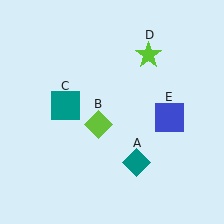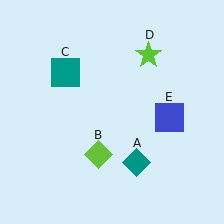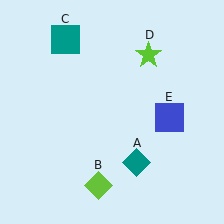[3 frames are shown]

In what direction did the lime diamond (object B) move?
The lime diamond (object B) moved down.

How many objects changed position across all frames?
2 objects changed position: lime diamond (object B), teal square (object C).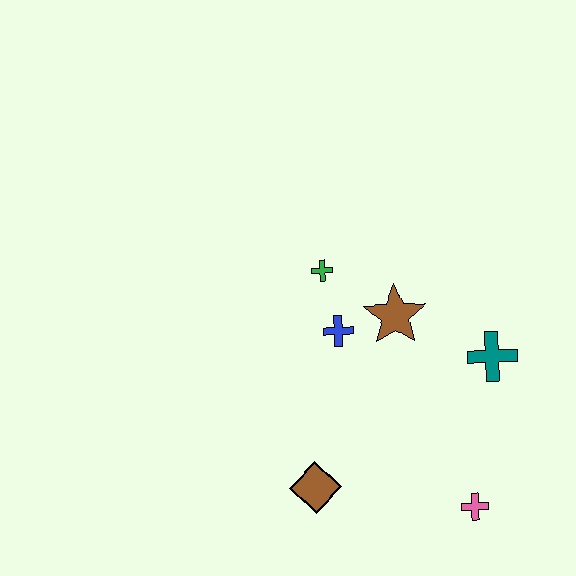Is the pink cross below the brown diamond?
Yes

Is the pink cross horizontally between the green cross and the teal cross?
Yes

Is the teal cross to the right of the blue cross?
Yes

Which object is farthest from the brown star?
The pink cross is farthest from the brown star.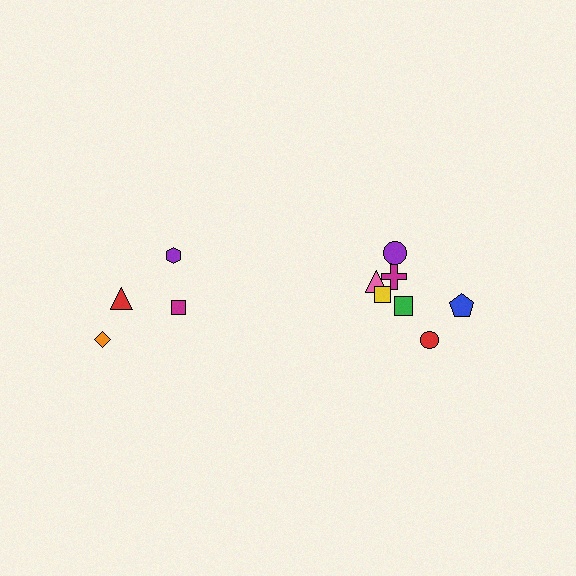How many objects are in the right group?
There are 7 objects.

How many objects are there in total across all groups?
There are 11 objects.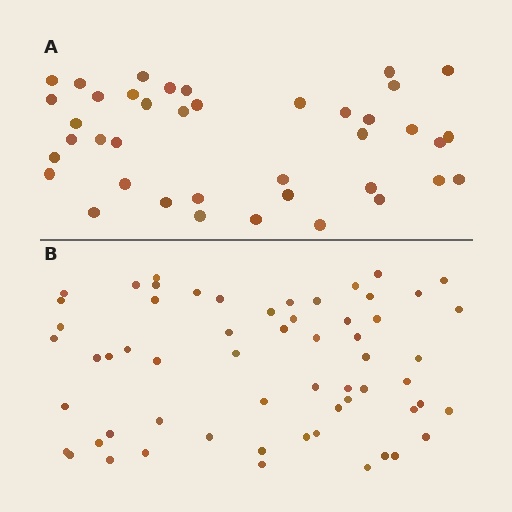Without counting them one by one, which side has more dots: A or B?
Region B (the bottom region) has more dots.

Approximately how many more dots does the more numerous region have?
Region B has approximately 20 more dots than region A.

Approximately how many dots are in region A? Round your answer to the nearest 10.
About 40 dots.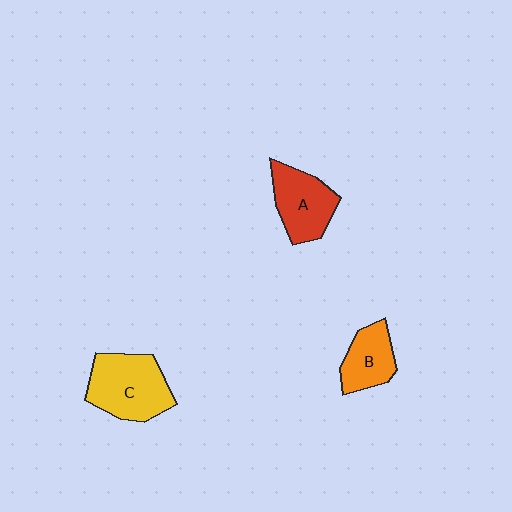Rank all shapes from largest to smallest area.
From largest to smallest: C (yellow), A (red), B (orange).